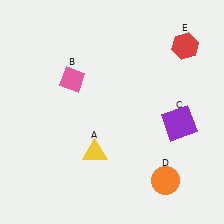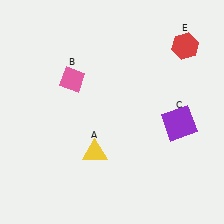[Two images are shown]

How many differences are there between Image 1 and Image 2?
There is 1 difference between the two images.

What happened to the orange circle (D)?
The orange circle (D) was removed in Image 2. It was in the bottom-right area of Image 1.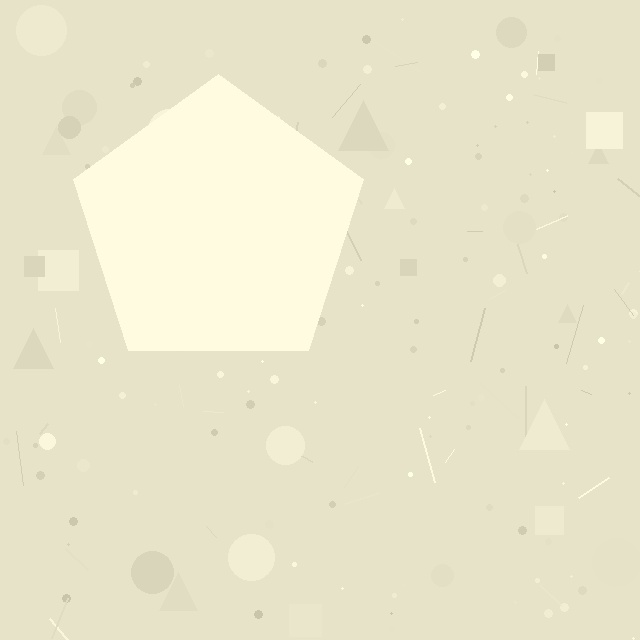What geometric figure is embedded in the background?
A pentagon is embedded in the background.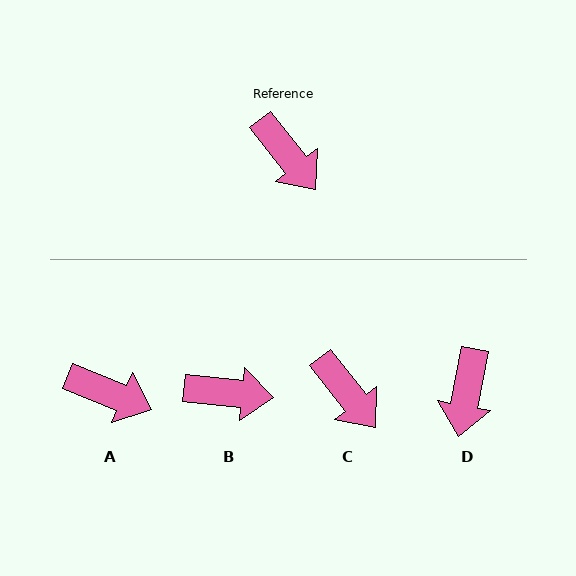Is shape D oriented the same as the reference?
No, it is off by about 49 degrees.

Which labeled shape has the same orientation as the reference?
C.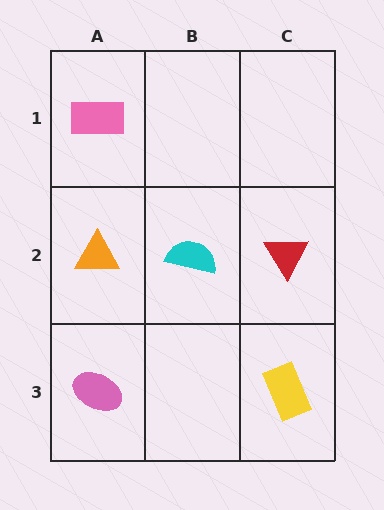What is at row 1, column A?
A pink rectangle.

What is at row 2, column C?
A red triangle.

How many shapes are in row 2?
3 shapes.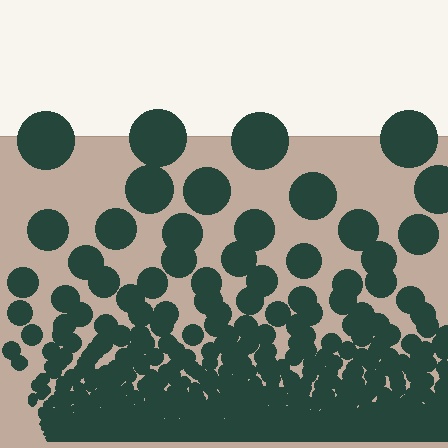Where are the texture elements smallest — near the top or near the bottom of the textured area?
Near the bottom.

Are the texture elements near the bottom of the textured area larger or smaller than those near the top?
Smaller. The gradient is inverted — elements near the bottom are smaller and denser.